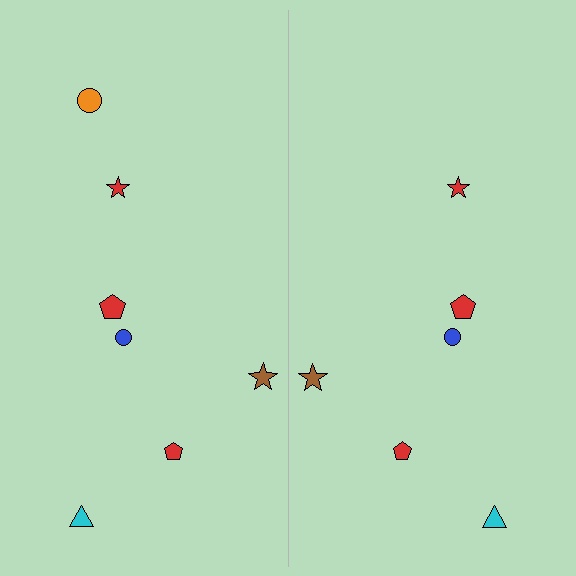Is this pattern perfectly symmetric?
No, the pattern is not perfectly symmetric. A orange circle is missing from the right side.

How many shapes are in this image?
There are 13 shapes in this image.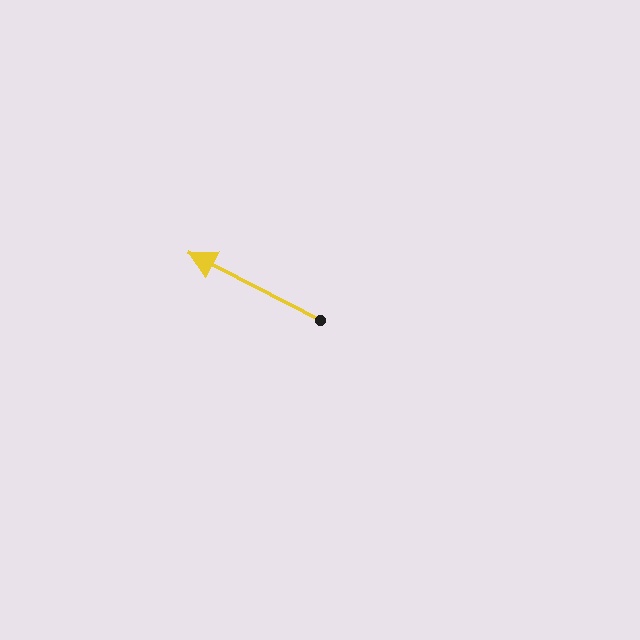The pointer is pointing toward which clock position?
Roughly 10 o'clock.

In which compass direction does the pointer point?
Northwest.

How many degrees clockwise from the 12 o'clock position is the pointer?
Approximately 297 degrees.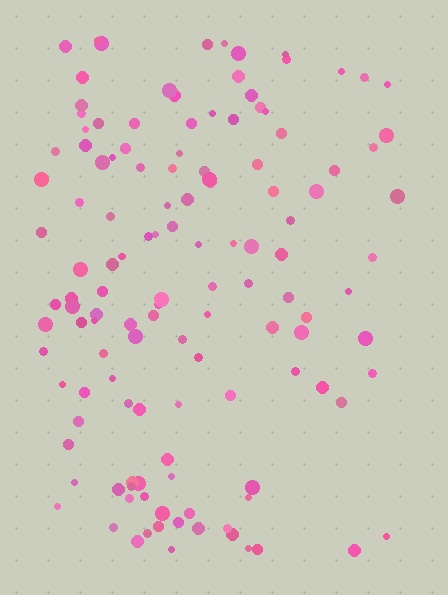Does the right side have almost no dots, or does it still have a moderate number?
Still a moderate number, just noticeably fewer than the left.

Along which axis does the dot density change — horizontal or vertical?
Horizontal.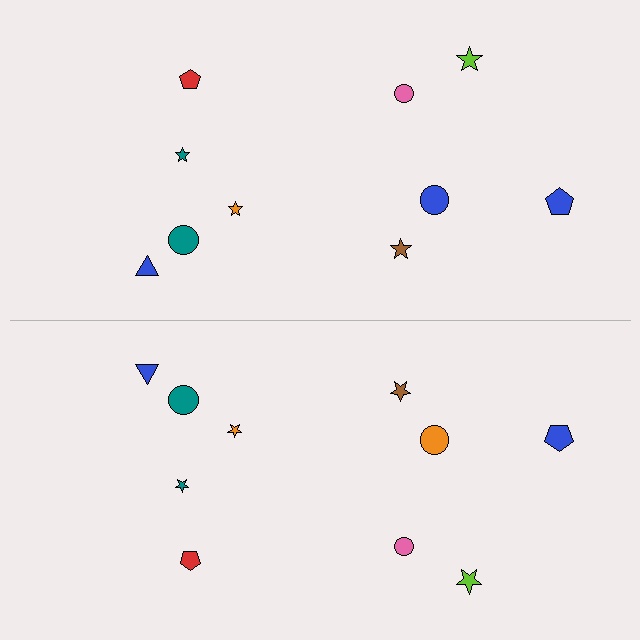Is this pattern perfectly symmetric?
No, the pattern is not perfectly symmetric. The orange circle on the bottom side breaks the symmetry — its mirror counterpart is blue.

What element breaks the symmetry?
The orange circle on the bottom side breaks the symmetry — its mirror counterpart is blue.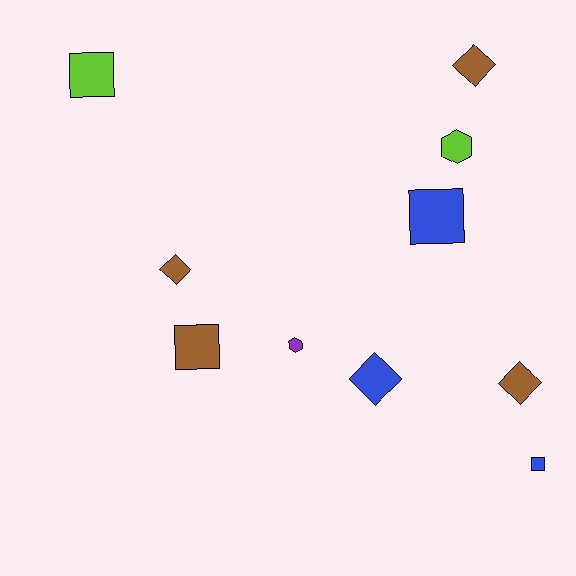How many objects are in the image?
There are 10 objects.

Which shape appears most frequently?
Diamond, with 4 objects.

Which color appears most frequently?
Brown, with 4 objects.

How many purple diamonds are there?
There are no purple diamonds.